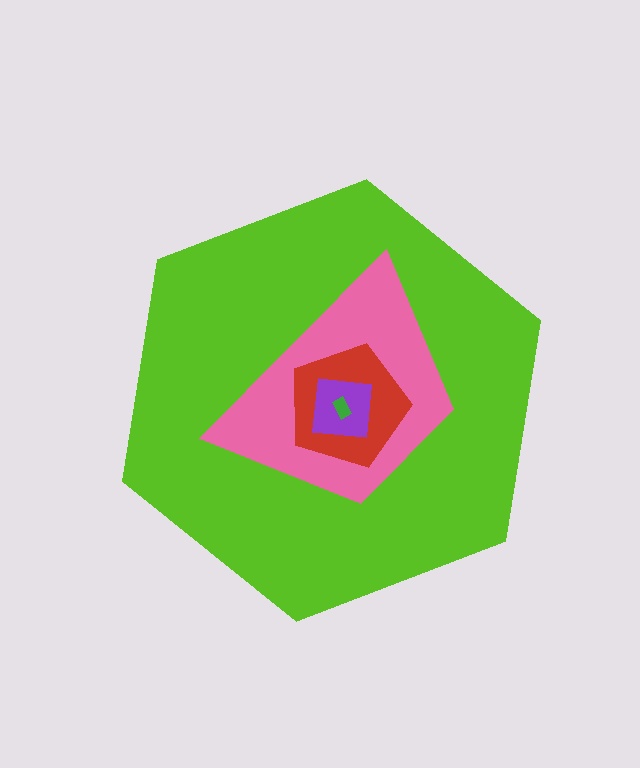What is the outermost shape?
The lime hexagon.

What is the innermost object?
The green rectangle.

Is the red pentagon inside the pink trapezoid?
Yes.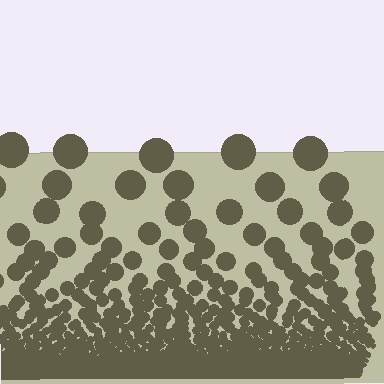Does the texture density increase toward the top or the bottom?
Density increases toward the bottom.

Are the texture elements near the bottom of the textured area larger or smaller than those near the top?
Smaller. The gradient is inverted — elements near the bottom are smaller and denser.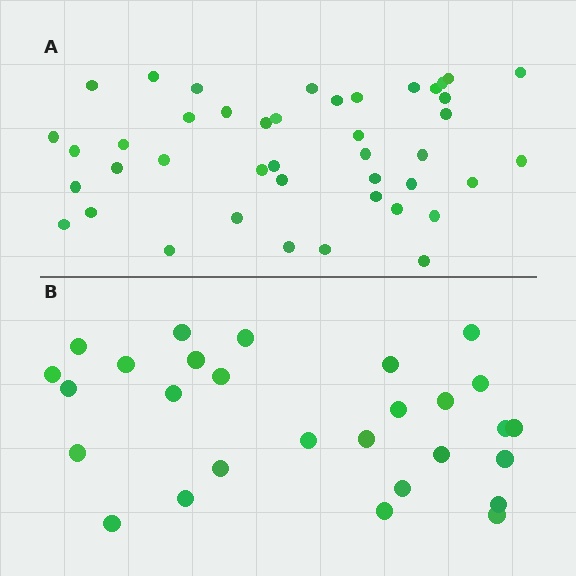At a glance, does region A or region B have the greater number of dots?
Region A (the top region) has more dots.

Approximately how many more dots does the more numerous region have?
Region A has approximately 15 more dots than region B.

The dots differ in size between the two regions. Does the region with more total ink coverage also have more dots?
No. Region B has more total ink coverage because its dots are larger, but region A actually contains more individual dots. Total area can be misleading — the number of items is what matters here.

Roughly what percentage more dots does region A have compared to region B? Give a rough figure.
About 55% more.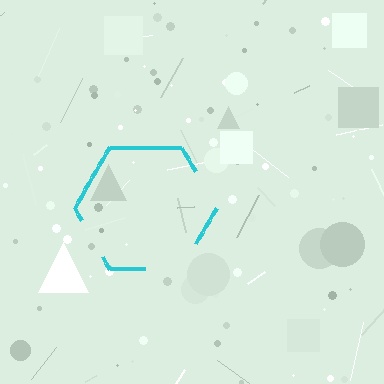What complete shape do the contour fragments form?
The contour fragments form a hexagon.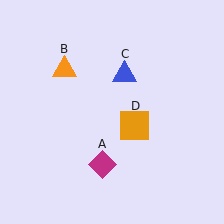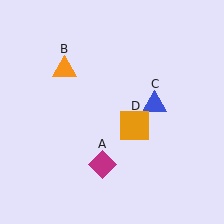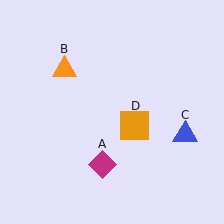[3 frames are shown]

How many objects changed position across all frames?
1 object changed position: blue triangle (object C).